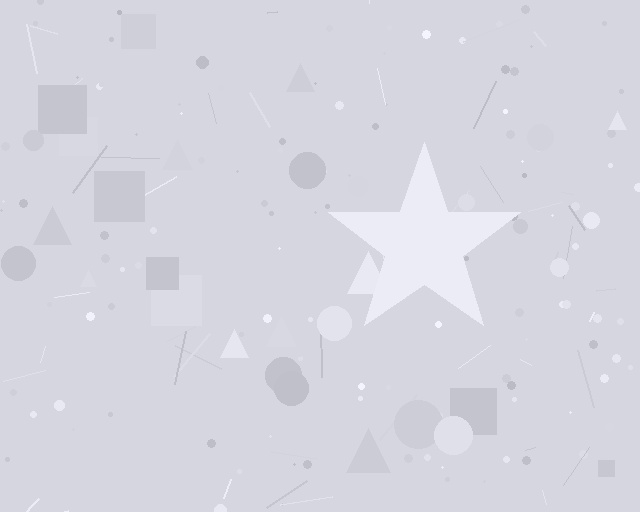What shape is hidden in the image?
A star is hidden in the image.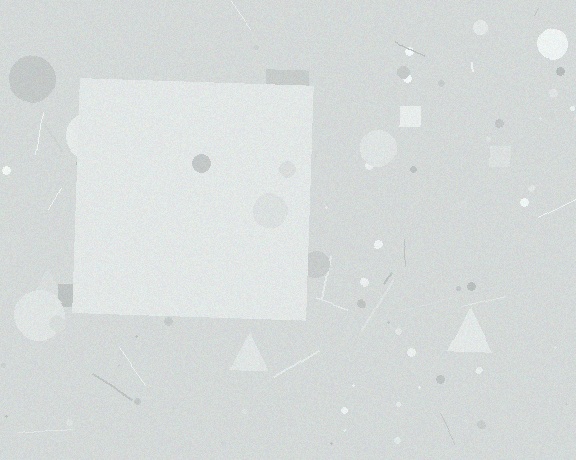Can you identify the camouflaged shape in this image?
The camouflaged shape is a square.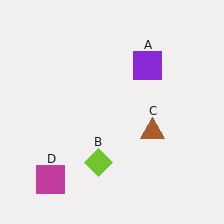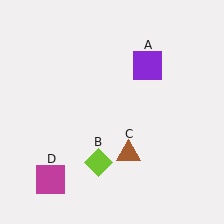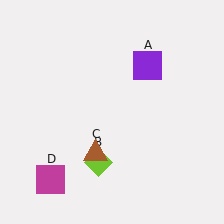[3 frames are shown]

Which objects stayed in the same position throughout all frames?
Purple square (object A) and lime diamond (object B) and magenta square (object D) remained stationary.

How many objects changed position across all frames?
1 object changed position: brown triangle (object C).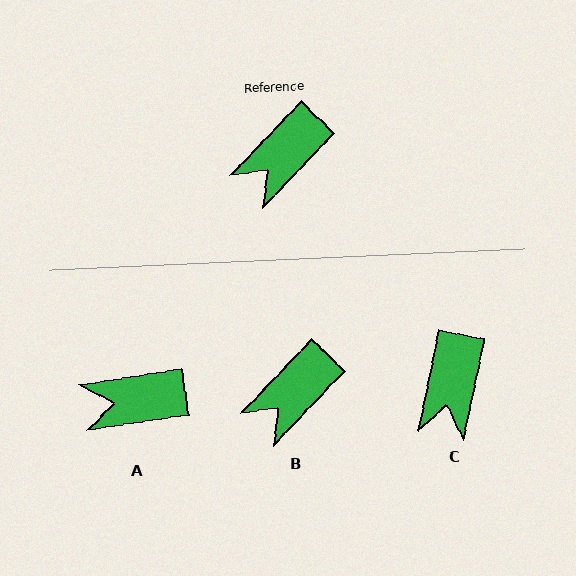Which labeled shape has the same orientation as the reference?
B.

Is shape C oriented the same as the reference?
No, it is off by about 32 degrees.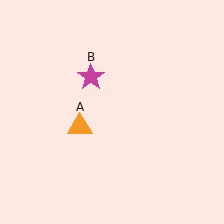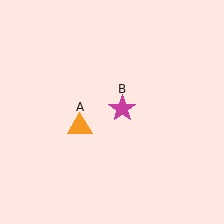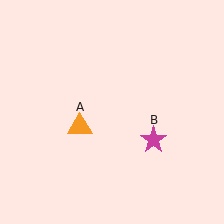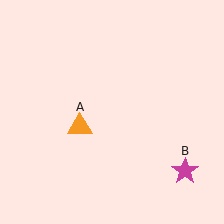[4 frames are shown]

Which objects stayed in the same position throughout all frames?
Orange triangle (object A) remained stationary.